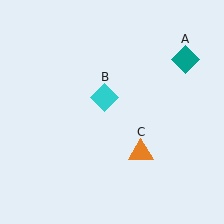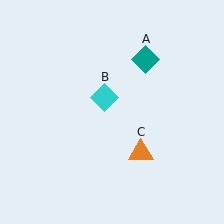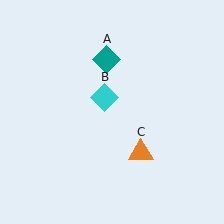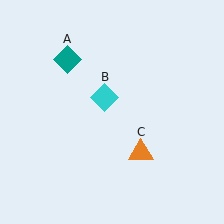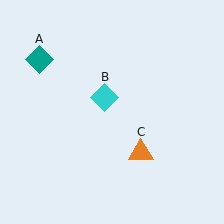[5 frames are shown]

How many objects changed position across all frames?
1 object changed position: teal diamond (object A).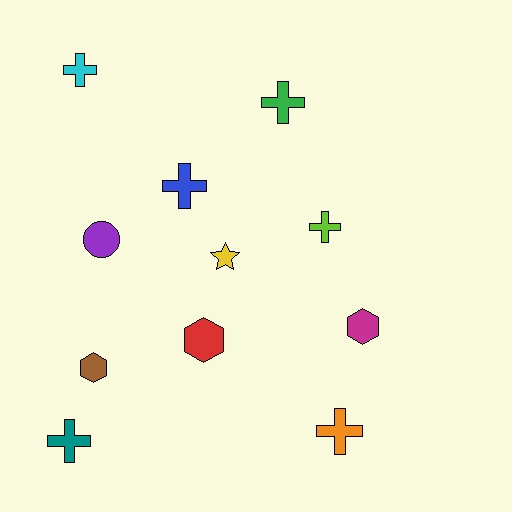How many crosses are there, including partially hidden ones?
There are 6 crosses.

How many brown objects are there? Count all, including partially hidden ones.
There is 1 brown object.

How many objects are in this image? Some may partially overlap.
There are 11 objects.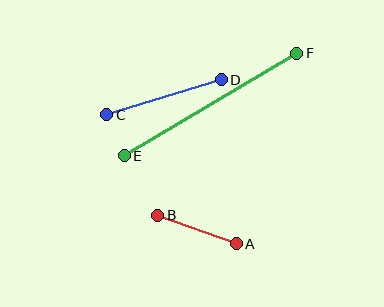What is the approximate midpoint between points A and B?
The midpoint is at approximately (197, 230) pixels.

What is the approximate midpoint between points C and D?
The midpoint is at approximately (164, 97) pixels.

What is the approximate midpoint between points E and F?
The midpoint is at approximately (210, 105) pixels.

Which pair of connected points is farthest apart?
Points E and F are farthest apart.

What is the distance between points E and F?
The distance is approximately 201 pixels.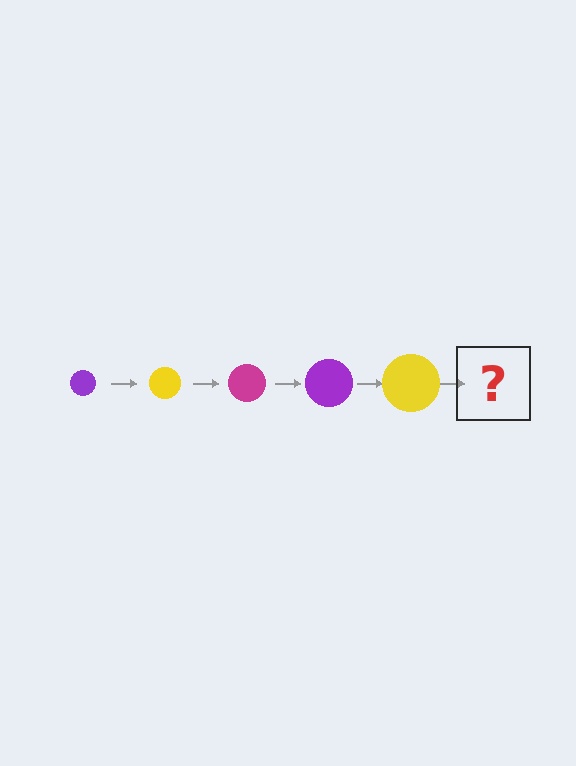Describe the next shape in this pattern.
It should be a magenta circle, larger than the previous one.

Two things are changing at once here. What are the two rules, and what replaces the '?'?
The two rules are that the circle grows larger each step and the color cycles through purple, yellow, and magenta. The '?' should be a magenta circle, larger than the previous one.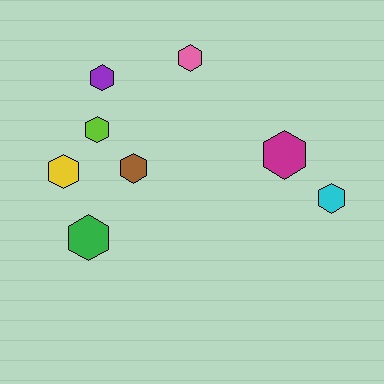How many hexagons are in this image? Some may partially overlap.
There are 8 hexagons.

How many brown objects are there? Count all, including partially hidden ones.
There is 1 brown object.